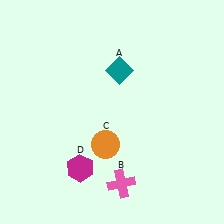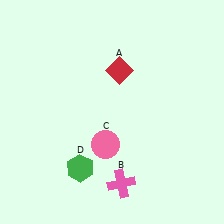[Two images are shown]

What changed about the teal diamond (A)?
In Image 1, A is teal. In Image 2, it changed to red.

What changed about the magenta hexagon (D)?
In Image 1, D is magenta. In Image 2, it changed to green.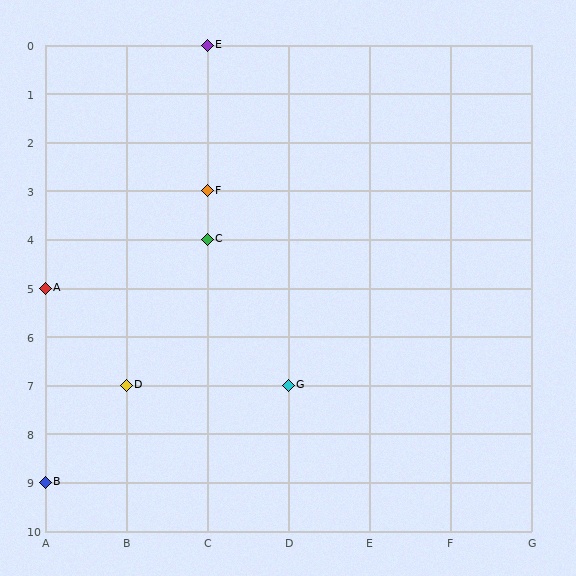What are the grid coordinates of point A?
Point A is at grid coordinates (A, 5).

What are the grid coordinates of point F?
Point F is at grid coordinates (C, 3).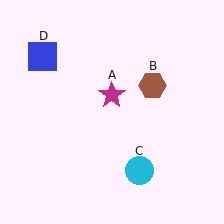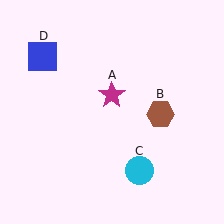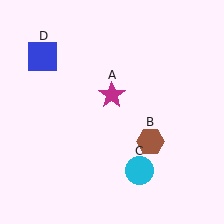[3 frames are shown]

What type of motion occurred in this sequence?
The brown hexagon (object B) rotated clockwise around the center of the scene.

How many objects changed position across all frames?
1 object changed position: brown hexagon (object B).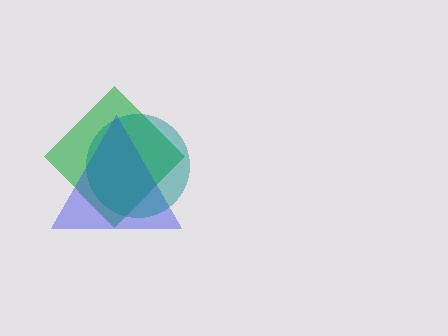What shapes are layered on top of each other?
The layered shapes are: a green diamond, a blue triangle, a teal circle.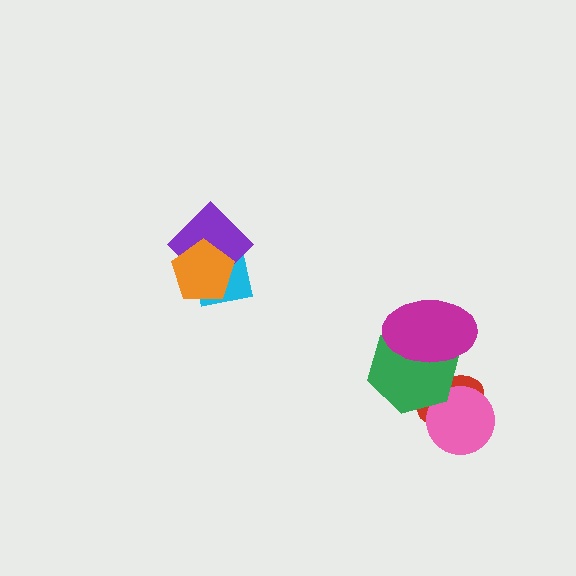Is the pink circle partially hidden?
Yes, it is partially covered by another shape.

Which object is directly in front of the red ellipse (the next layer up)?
The pink circle is directly in front of the red ellipse.